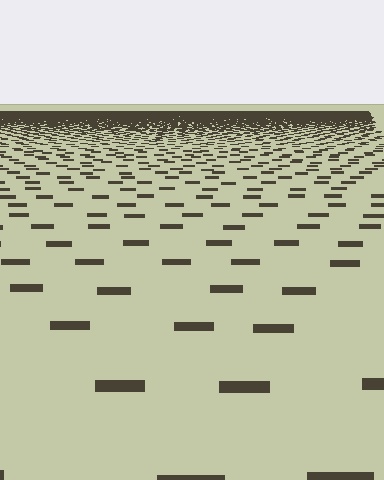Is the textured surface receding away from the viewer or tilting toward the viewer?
The surface is receding away from the viewer. Texture elements get smaller and denser toward the top.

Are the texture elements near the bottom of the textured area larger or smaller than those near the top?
Larger. Near the bottom, elements are closer to the viewer and appear at a bigger on-screen size.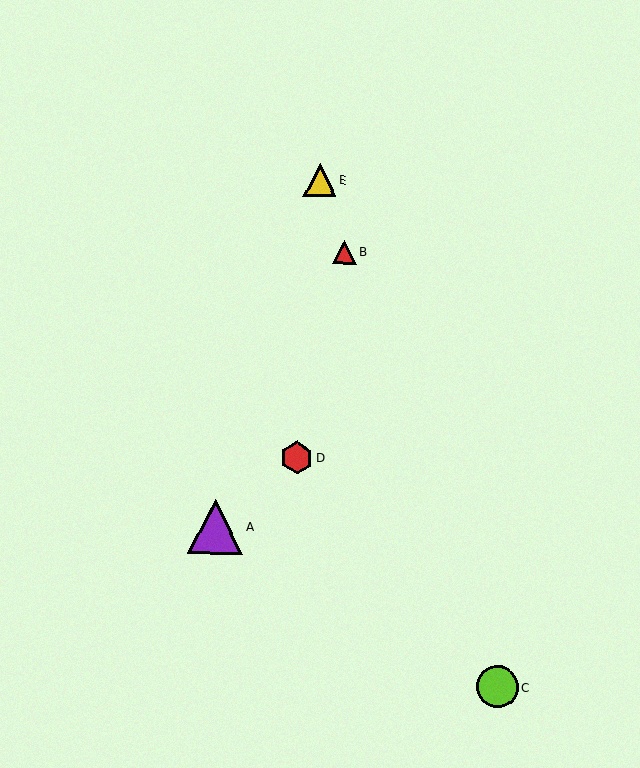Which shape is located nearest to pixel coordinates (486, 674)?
The lime circle (labeled C) at (497, 687) is nearest to that location.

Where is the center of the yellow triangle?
The center of the yellow triangle is at (320, 180).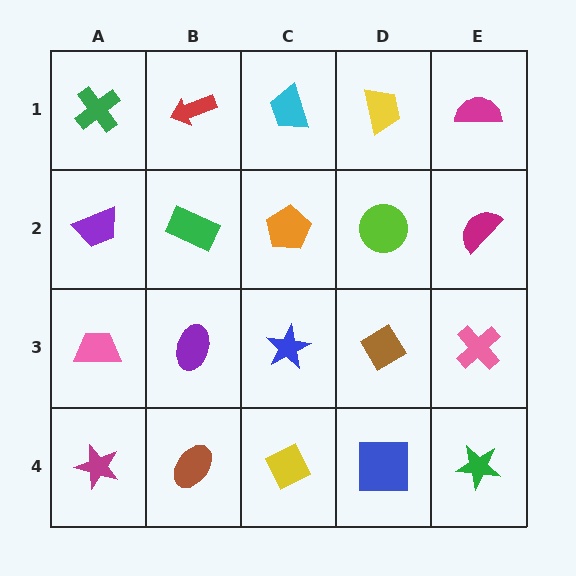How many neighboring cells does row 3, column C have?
4.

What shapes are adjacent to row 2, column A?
A green cross (row 1, column A), a pink trapezoid (row 3, column A), a green rectangle (row 2, column B).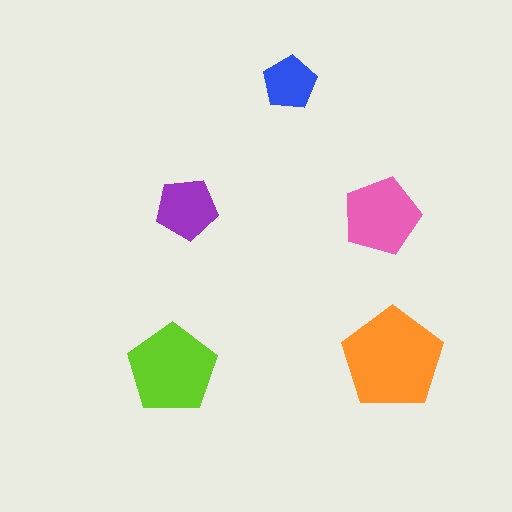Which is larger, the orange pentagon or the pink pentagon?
The orange one.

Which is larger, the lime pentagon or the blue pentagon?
The lime one.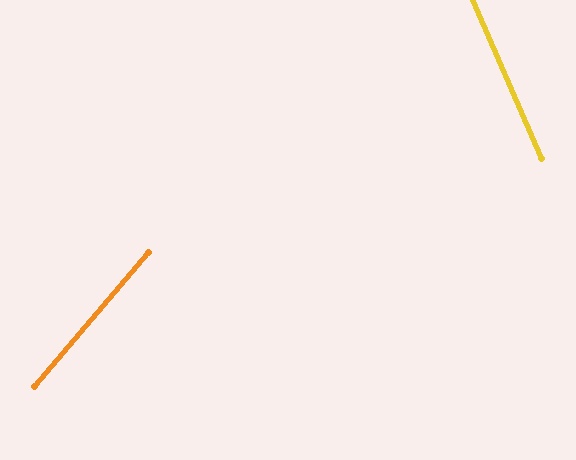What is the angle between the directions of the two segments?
Approximately 64 degrees.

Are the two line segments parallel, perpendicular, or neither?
Neither parallel nor perpendicular — they differ by about 64°.